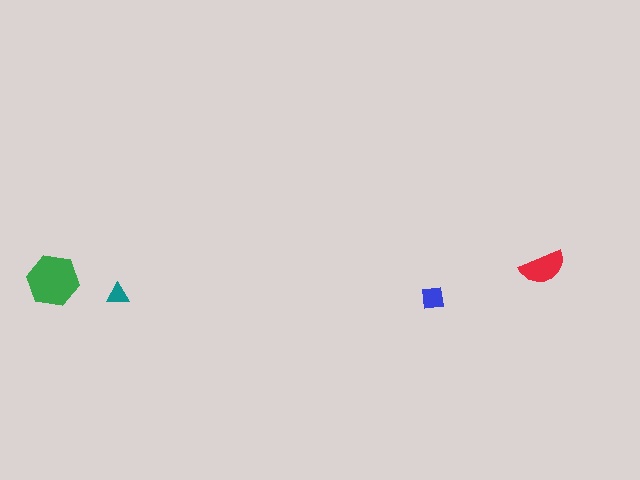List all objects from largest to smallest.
The green hexagon, the red semicircle, the blue square, the teal triangle.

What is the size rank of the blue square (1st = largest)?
3rd.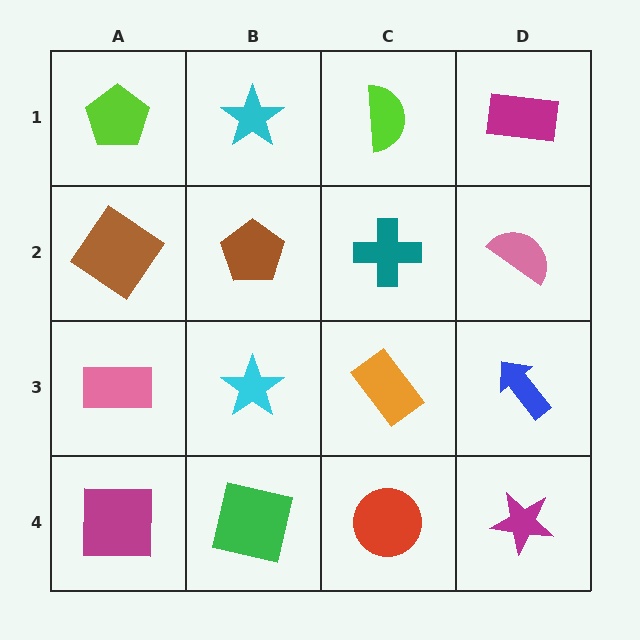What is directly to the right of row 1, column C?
A magenta rectangle.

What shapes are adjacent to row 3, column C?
A teal cross (row 2, column C), a red circle (row 4, column C), a cyan star (row 3, column B), a blue arrow (row 3, column D).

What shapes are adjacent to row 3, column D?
A pink semicircle (row 2, column D), a magenta star (row 4, column D), an orange rectangle (row 3, column C).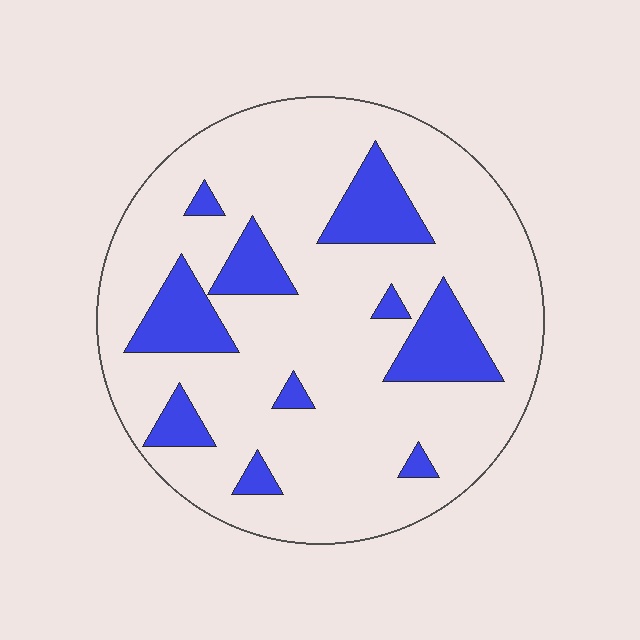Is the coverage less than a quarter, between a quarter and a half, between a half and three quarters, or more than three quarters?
Less than a quarter.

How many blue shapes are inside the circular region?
10.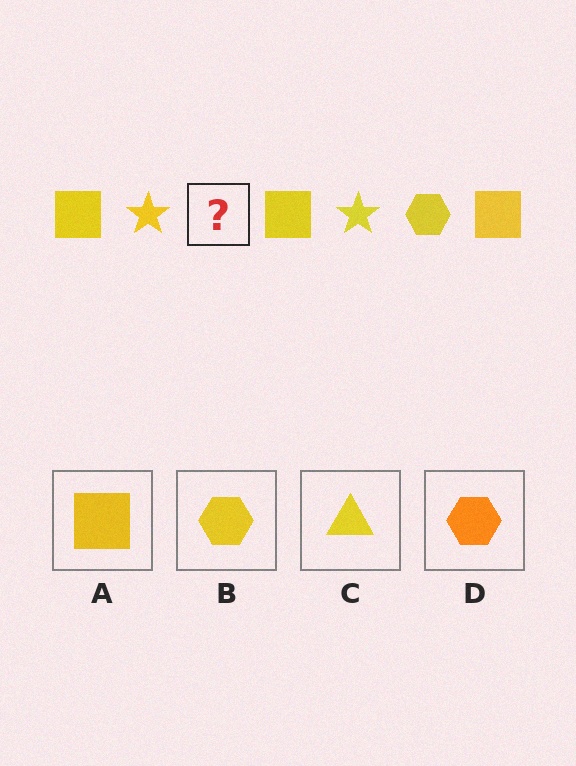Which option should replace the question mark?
Option B.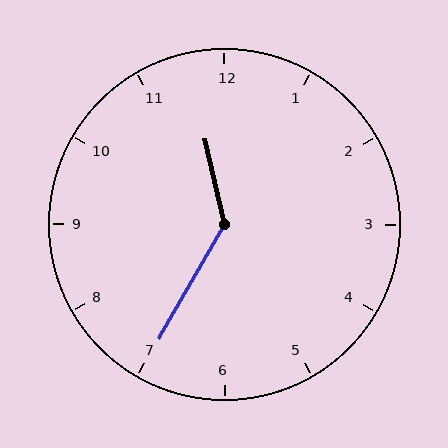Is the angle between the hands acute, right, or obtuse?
It is obtuse.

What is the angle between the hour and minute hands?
Approximately 138 degrees.